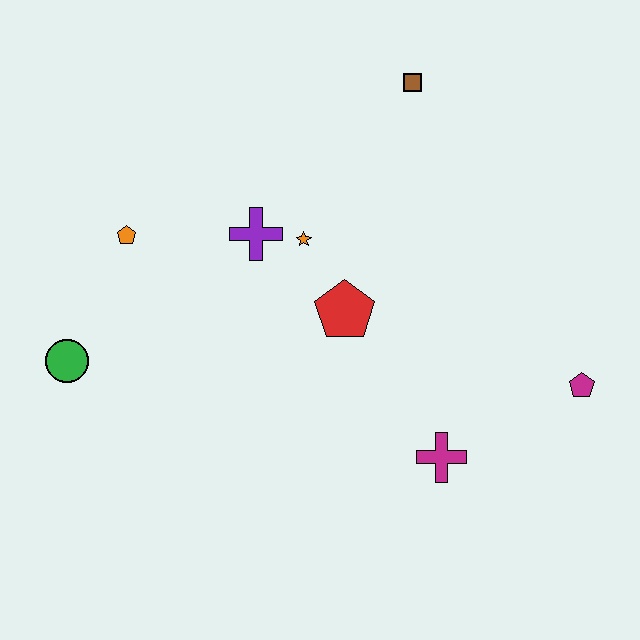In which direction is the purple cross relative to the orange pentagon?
The purple cross is to the right of the orange pentagon.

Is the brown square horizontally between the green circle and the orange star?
No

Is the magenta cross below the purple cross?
Yes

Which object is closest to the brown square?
The orange star is closest to the brown square.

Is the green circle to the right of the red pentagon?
No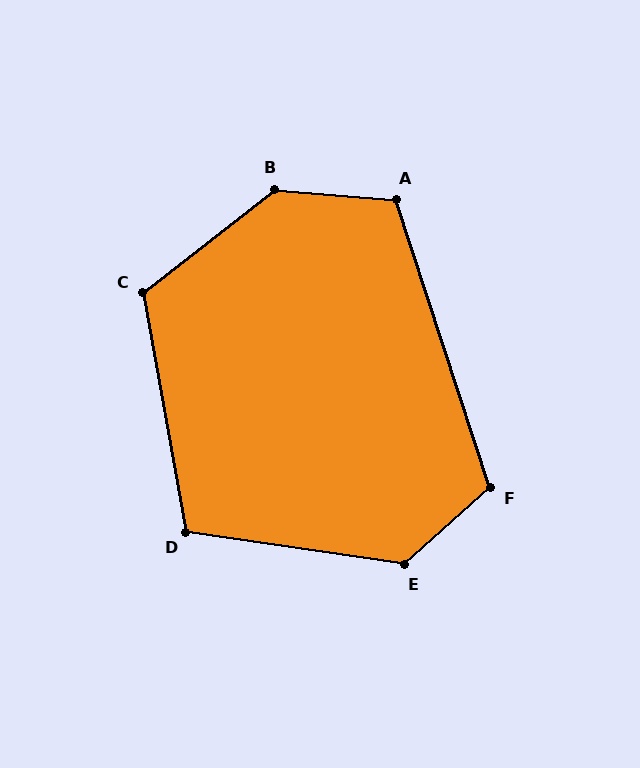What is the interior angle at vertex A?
Approximately 113 degrees (obtuse).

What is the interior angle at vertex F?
Approximately 114 degrees (obtuse).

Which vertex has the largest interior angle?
B, at approximately 137 degrees.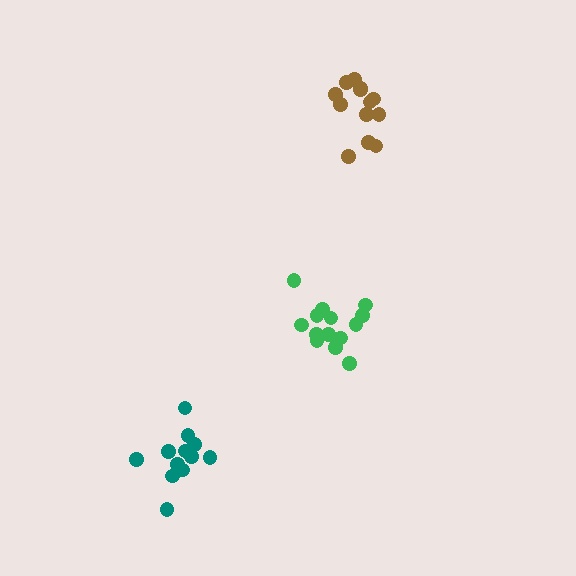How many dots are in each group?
Group 1: 14 dots, Group 2: 13 dots, Group 3: 12 dots (39 total).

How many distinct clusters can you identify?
There are 3 distinct clusters.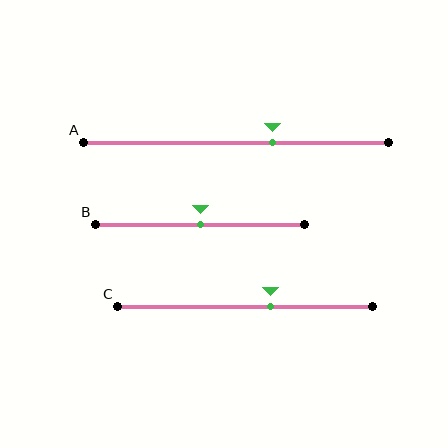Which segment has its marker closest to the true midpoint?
Segment B has its marker closest to the true midpoint.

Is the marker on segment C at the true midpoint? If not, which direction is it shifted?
No, the marker on segment C is shifted to the right by about 10% of the segment length.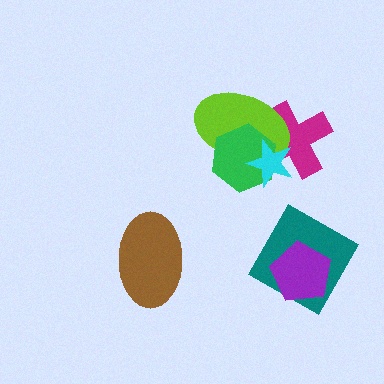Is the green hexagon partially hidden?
Yes, it is partially covered by another shape.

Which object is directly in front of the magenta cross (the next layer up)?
The lime ellipse is directly in front of the magenta cross.